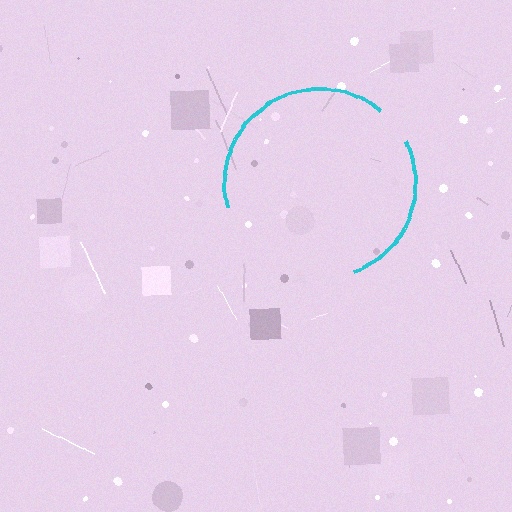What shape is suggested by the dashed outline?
The dashed outline suggests a circle.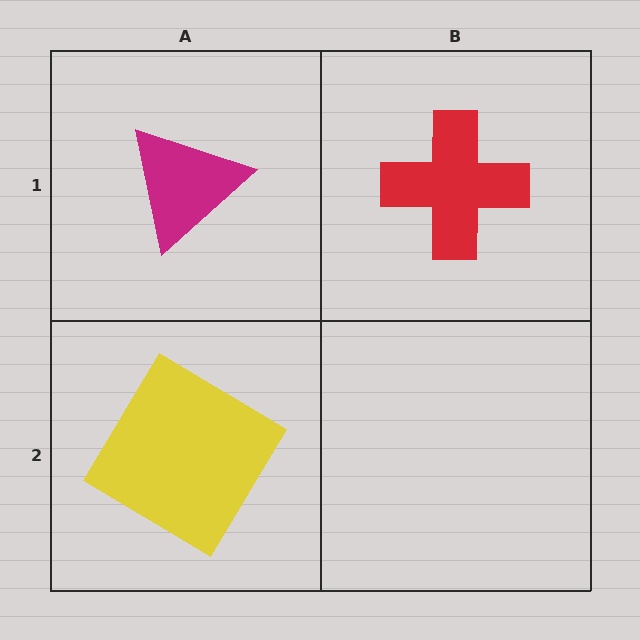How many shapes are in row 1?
2 shapes.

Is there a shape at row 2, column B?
No, that cell is empty.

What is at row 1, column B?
A red cross.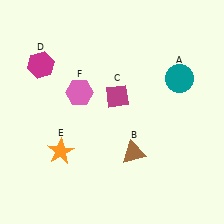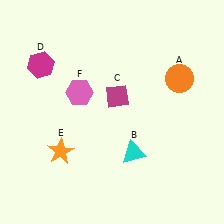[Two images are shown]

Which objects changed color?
A changed from teal to orange. B changed from brown to cyan.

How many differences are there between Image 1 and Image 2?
There are 2 differences between the two images.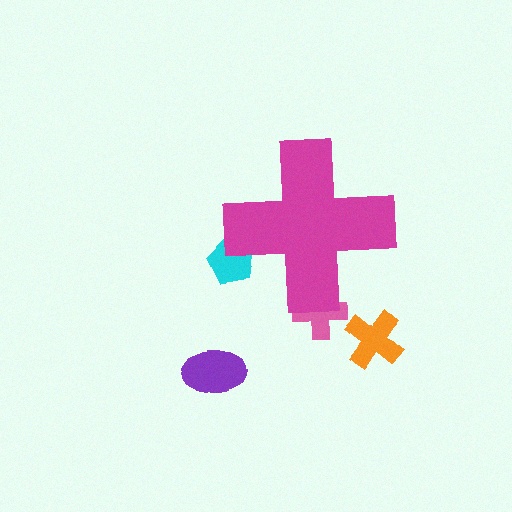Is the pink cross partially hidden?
Yes, the pink cross is partially hidden behind the magenta cross.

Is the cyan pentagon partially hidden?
Yes, the cyan pentagon is partially hidden behind the magenta cross.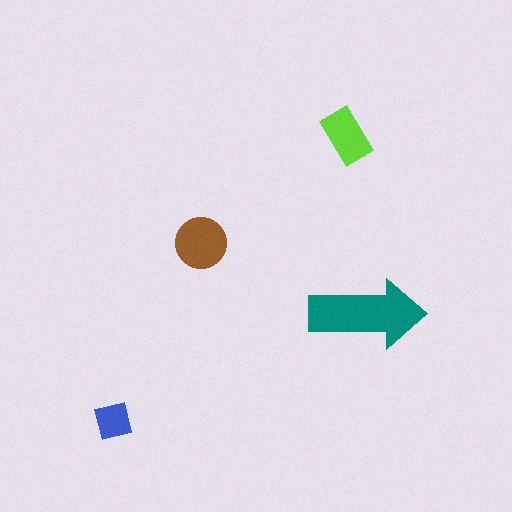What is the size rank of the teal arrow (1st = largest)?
1st.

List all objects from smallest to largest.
The blue square, the lime rectangle, the brown circle, the teal arrow.